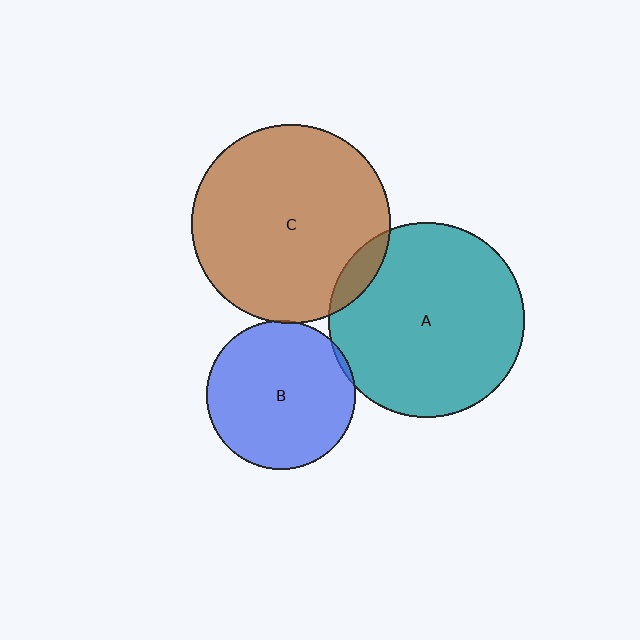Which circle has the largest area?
Circle C (brown).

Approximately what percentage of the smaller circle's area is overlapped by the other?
Approximately 10%.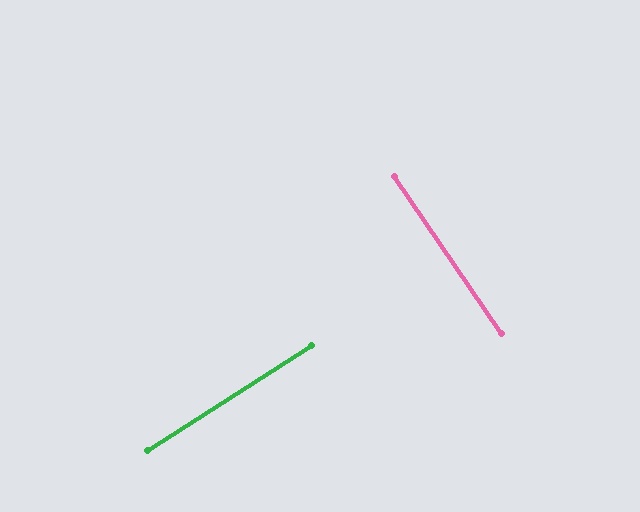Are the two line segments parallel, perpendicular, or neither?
Perpendicular — they meet at approximately 88°.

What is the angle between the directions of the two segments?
Approximately 88 degrees.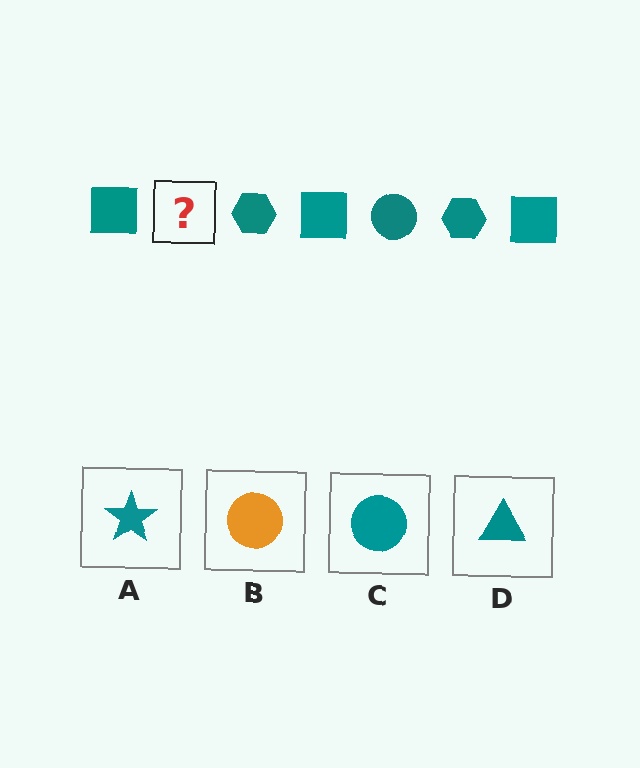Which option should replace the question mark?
Option C.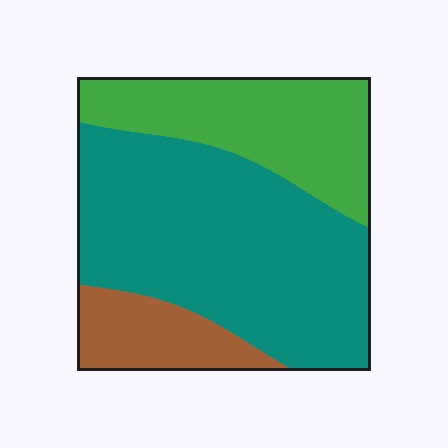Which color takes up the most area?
Teal, at roughly 60%.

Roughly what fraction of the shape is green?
Green takes up about one quarter (1/4) of the shape.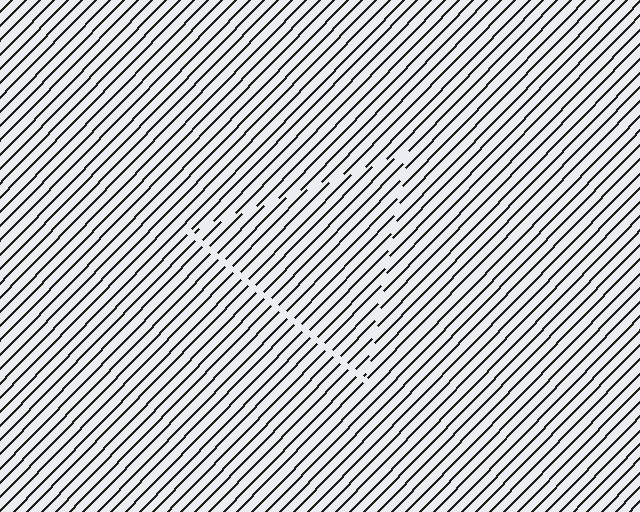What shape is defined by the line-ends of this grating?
An illusory triangle. The interior of the shape contains the same grating, shifted by half a period — the contour is defined by the phase discontinuity where line-ends from the inner and outer gratings abut.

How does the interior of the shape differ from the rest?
The interior of the shape contains the same grating, shifted by half a period — the contour is defined by the phase discontinuity where line-ends from the inner and outer gratings abut.